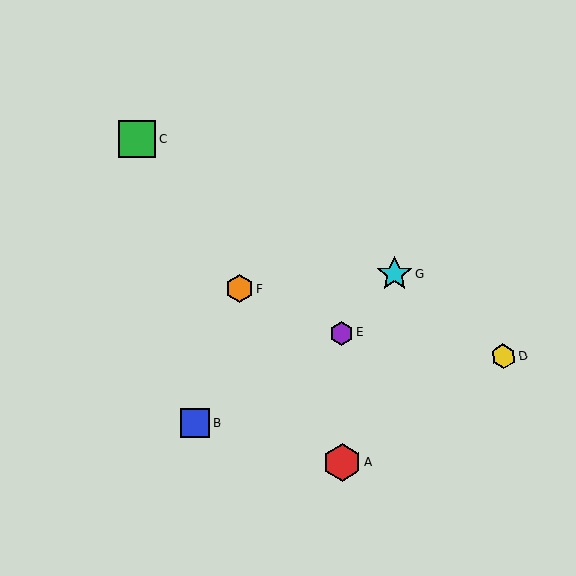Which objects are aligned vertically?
Objects A, E are aligned vertically.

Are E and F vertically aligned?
No, E is at x≈341 and F is at x≈239.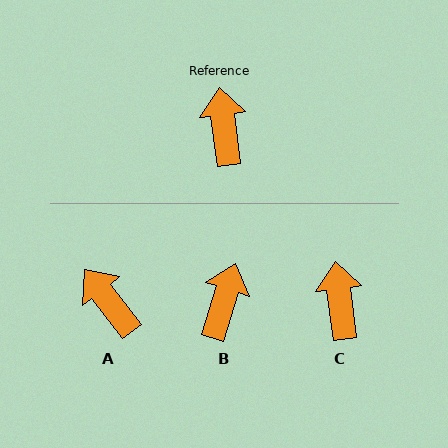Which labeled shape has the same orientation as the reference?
C.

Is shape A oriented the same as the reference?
No, it is off by about 30 degrees.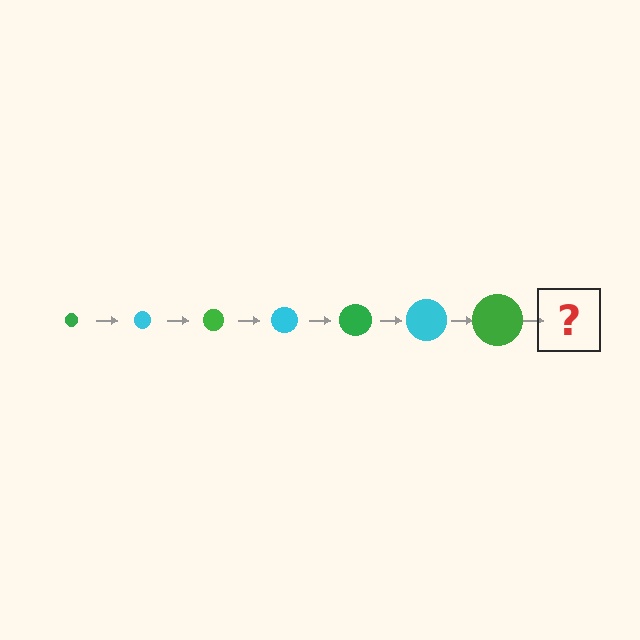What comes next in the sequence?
The next element should be a cyan circle, larger than the previous one.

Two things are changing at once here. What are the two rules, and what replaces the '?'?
The two rules are that the circle grows larger each step and the color cycles through green and cyan. The '?' should be a cyan circle, larger than the previous one.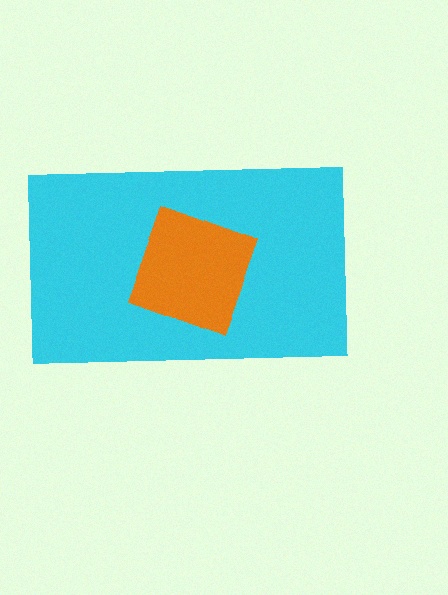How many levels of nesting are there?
2.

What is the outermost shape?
The cyan rectangle.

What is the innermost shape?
The orange diamond.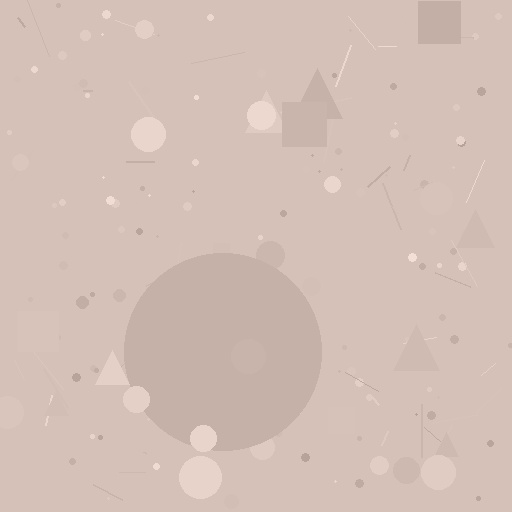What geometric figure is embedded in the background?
A circle is embedded in the background.